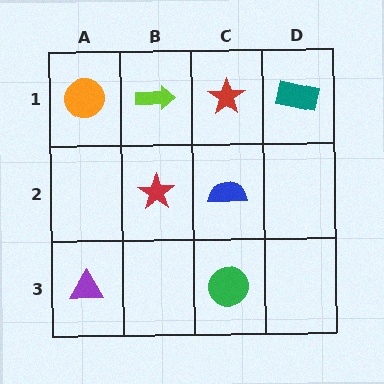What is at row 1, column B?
A lime arrow.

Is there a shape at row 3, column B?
No, that cell is empty.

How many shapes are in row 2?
2 shapes.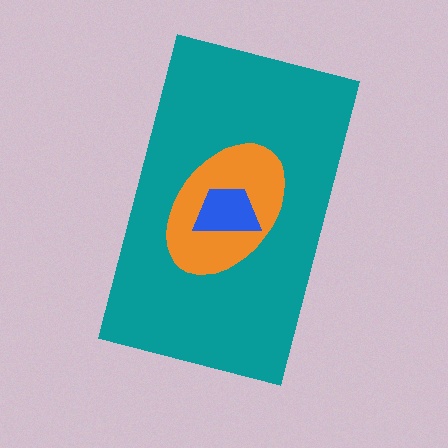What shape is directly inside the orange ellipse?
The blue trapezoid.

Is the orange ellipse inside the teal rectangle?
Yes.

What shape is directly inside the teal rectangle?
The orange ellipse.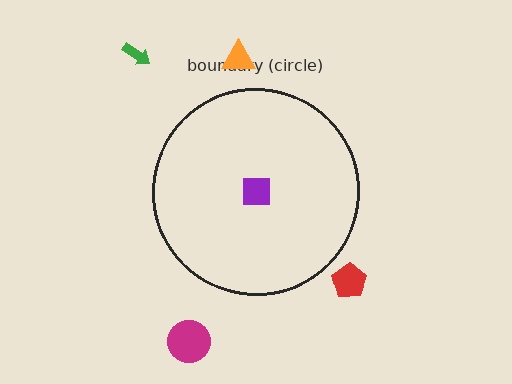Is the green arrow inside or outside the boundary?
Outside.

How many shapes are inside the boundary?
1 inside, 4 outside.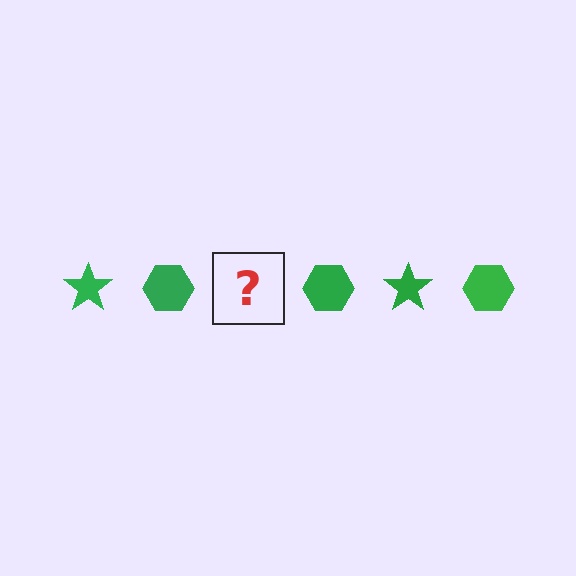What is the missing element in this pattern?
The missing element is a green star.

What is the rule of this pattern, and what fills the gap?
The rule is that the pattern cycles through star, hexagon shapes in green. The gap should be filled with a green star.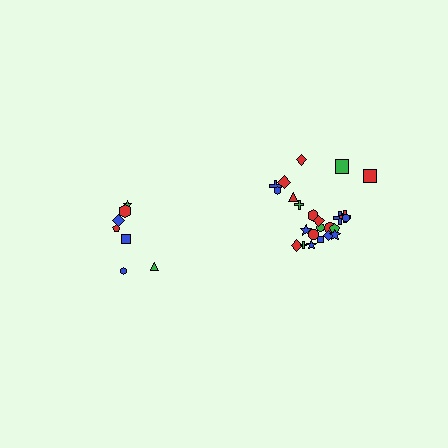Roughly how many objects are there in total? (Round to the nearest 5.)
Roughly 30 objects in total.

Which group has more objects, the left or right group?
The right group.